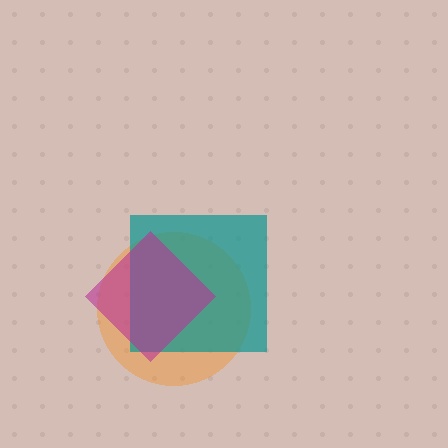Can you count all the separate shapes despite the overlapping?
Yes, there are 3 separate shapes.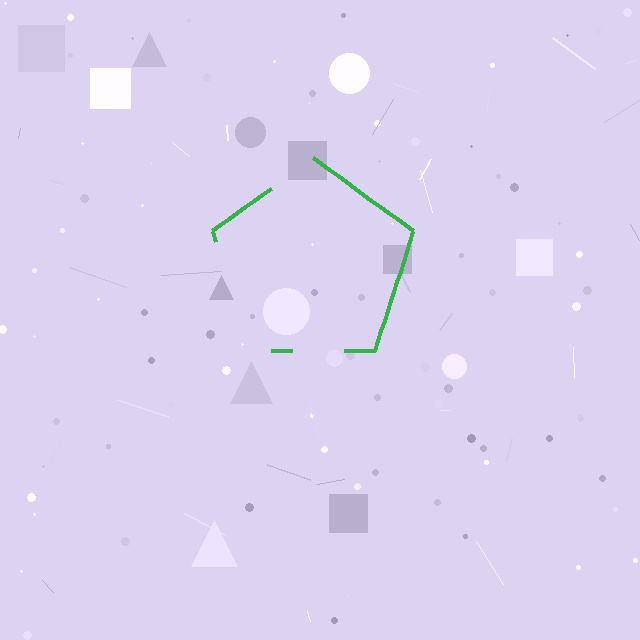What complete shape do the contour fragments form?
The contour fragments form a pentagon.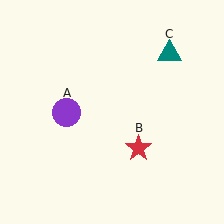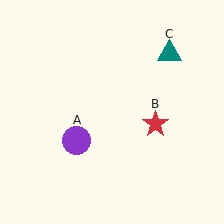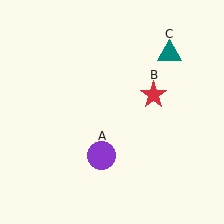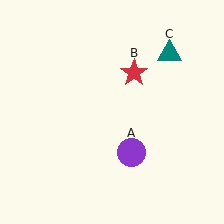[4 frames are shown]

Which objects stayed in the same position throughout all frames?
Teal triangle (object C) remained stationary.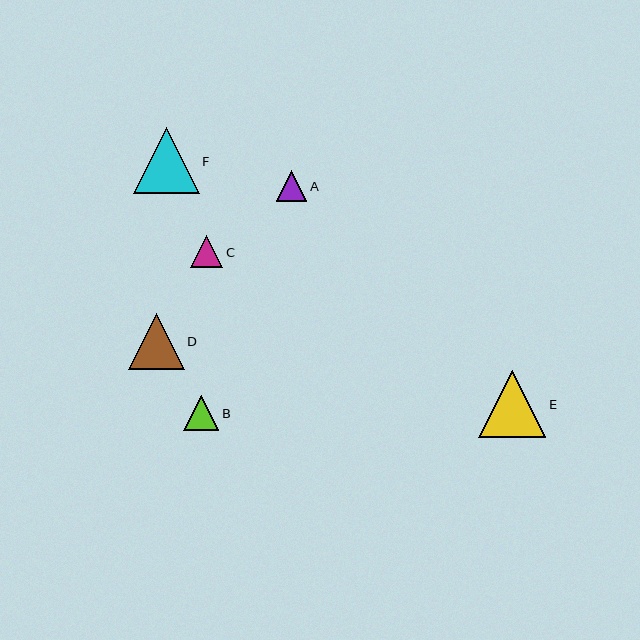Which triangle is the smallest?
Triangle A is the smallest with a size of approximately 30 pixels.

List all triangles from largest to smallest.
From largest to smallest: E, F, D, B, C, A.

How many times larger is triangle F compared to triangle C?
Triangle F is approximately 2.1 times the size of triangle C.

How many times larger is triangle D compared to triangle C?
Triangle D is approximately 1.8 times the size of triangle C.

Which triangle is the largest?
Triangle E is the largest with a size of approximately 67 pixels.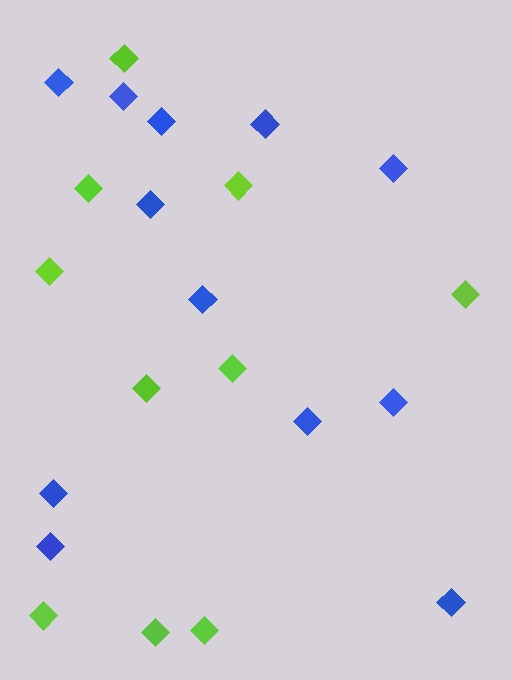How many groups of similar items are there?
There are 2 groups: one group of blue diamonds (12) and one group of lime diamonds (10).